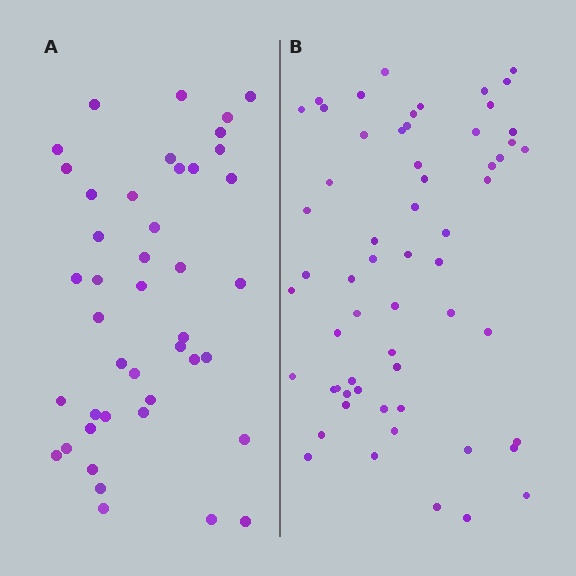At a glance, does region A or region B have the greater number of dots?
Region B (the right region) has more dots.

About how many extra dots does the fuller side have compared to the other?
Region B has approximately 15 more dots than region A.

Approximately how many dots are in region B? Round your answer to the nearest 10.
About 60 dots.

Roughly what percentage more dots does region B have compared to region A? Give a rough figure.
About 40% more.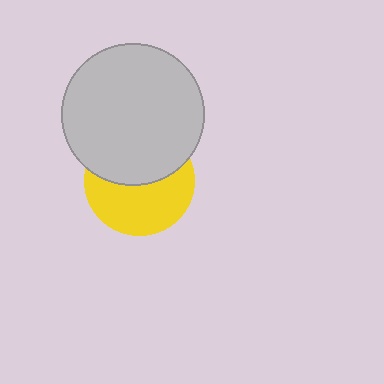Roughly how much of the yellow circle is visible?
About half of it is visible (roughly 53%).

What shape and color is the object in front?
The object in front is a light gray circle.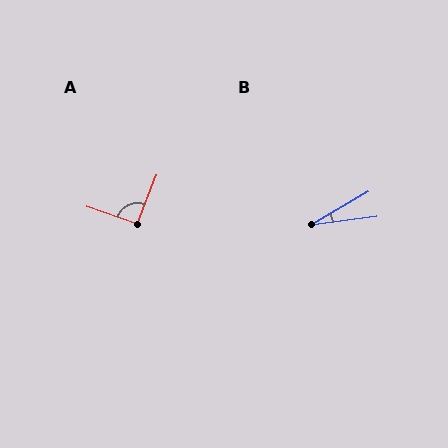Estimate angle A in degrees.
Approximately 92 degrees.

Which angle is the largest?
A, at approximately 92 degrees.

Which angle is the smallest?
B, at approximately 23 degrees.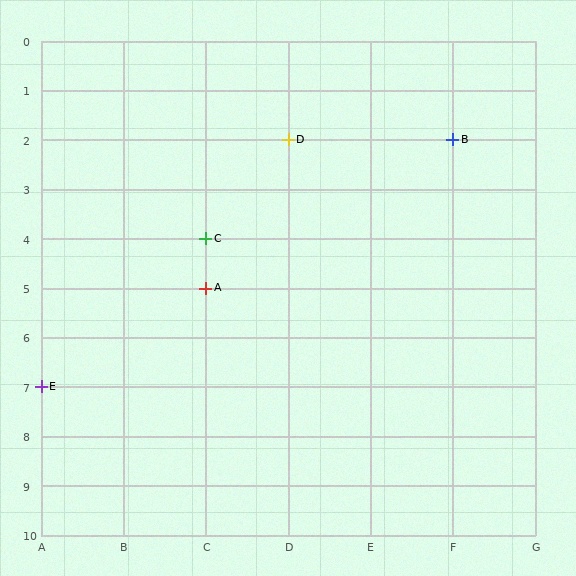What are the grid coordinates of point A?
Point A is at grid coordinates (C, 5).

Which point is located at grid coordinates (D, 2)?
Point D is at (D, 2).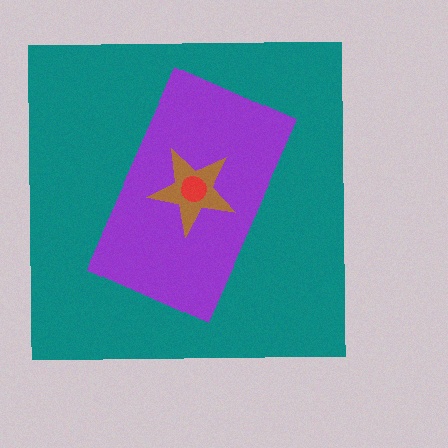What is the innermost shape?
The red circle.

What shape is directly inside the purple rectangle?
The brown star.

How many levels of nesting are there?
4.